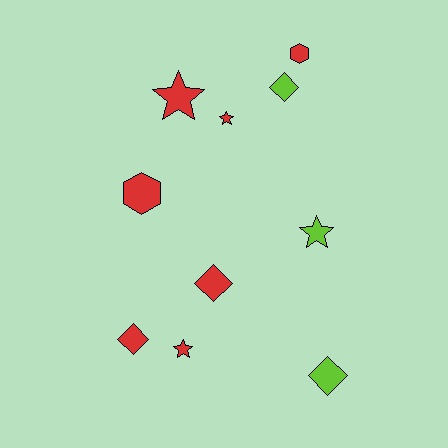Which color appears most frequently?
Red, with 7 objects.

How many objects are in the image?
There are 10 objects.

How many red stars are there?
There are 3 red stars.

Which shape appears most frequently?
Diamond, with 4 objects.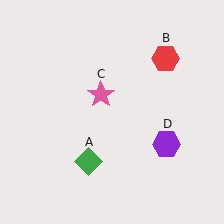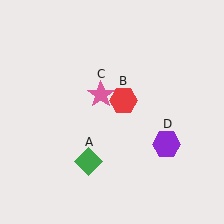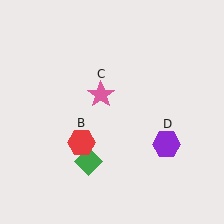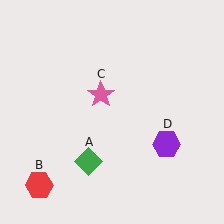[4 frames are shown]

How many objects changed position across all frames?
1 object changed position: red hexagon (object B).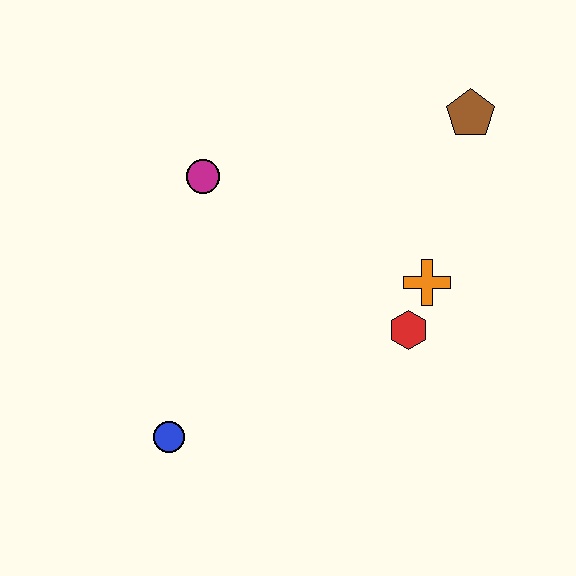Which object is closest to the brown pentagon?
The orange cross is closest to the brown pentagon.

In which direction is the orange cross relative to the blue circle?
The orange cross is to the right of the blue circle.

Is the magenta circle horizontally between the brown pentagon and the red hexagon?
No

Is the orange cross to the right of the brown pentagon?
No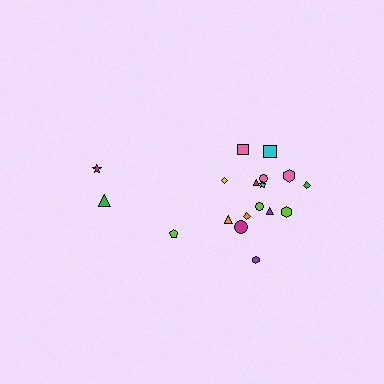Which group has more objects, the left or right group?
The right group.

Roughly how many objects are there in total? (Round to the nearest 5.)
Roughly 20 objects in total.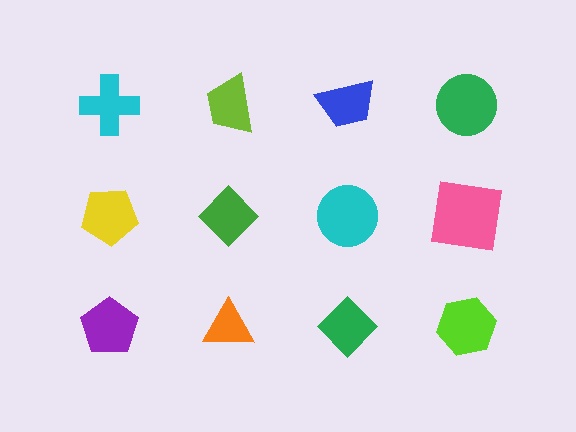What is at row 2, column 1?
A yellow pentagon.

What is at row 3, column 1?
A purple pentagon.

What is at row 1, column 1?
A cyan cross.